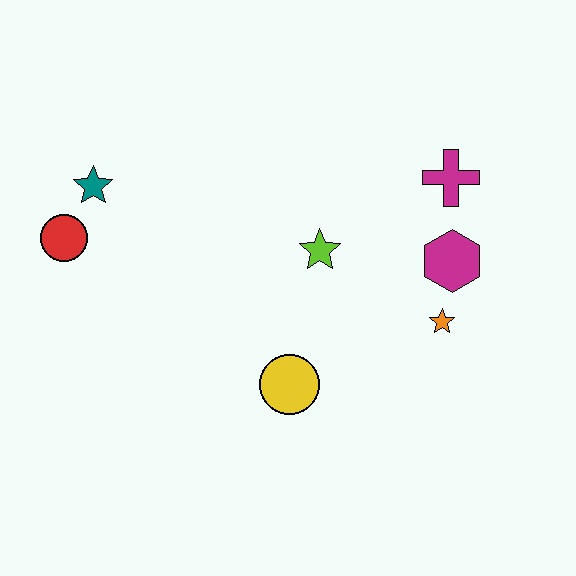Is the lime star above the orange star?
Yes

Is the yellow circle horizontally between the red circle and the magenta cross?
Yes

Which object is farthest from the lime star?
The red circle is farthest from the lime star.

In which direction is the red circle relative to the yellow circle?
The red circle is to the left of the yellow circle.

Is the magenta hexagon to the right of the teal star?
Yes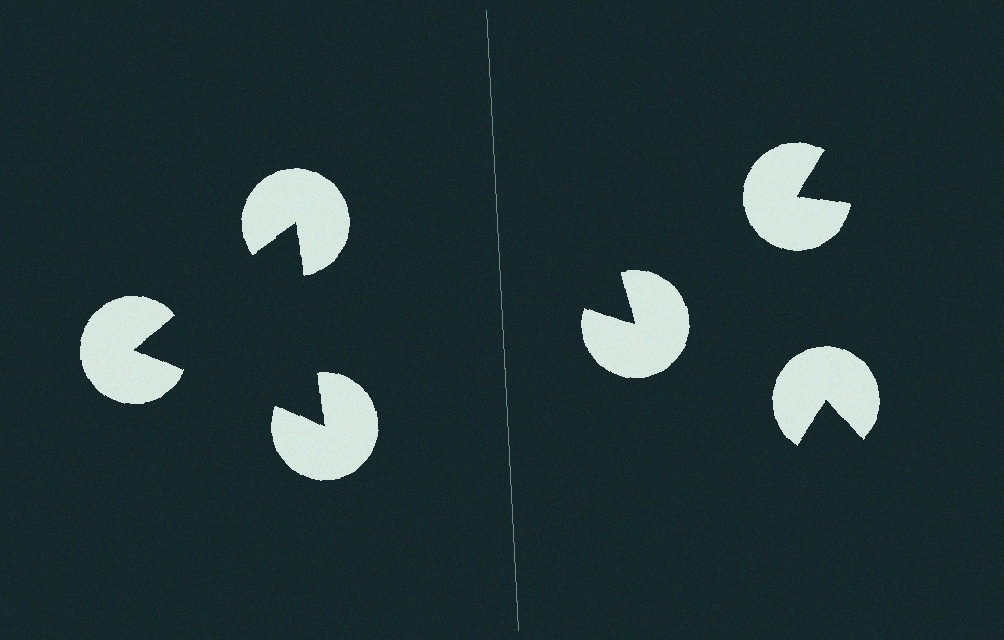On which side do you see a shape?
An illusory triangle appears on the left side. On the right side the wedge cuts are rotated, so no coherent shape forms.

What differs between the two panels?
The pac-man discs are positioned identically on both sides; only the wedge orientations differ. On the left they align to a triangle; on the right they are misaligned.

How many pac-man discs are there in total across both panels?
6 — 3 on each side.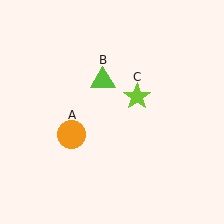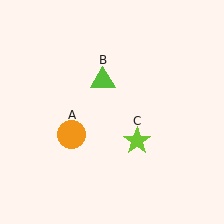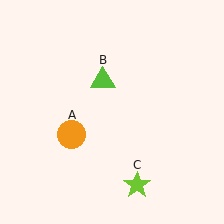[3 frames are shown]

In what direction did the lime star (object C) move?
The lime star (object C) moved down.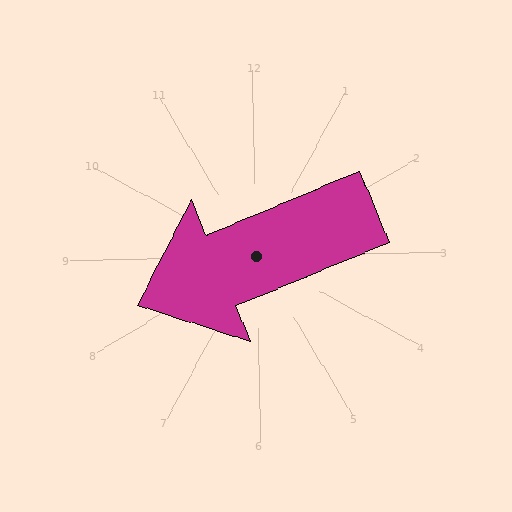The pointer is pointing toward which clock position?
Roughly 8 o'clock.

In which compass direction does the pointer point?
West.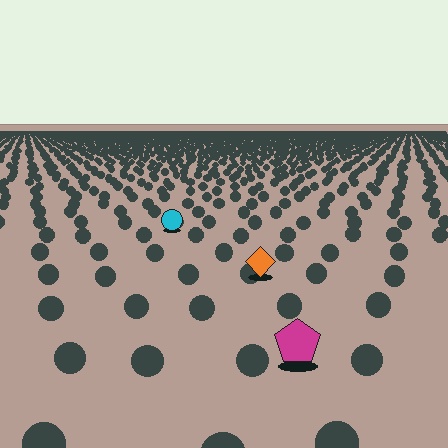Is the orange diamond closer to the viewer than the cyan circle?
Yes. The orange diamond is closer — you can tell from the texture gradient: the ground texture is coarser near it.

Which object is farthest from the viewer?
The cyan circle is farthest from the viewer. It appears smaller and the ground texture around it is denser.